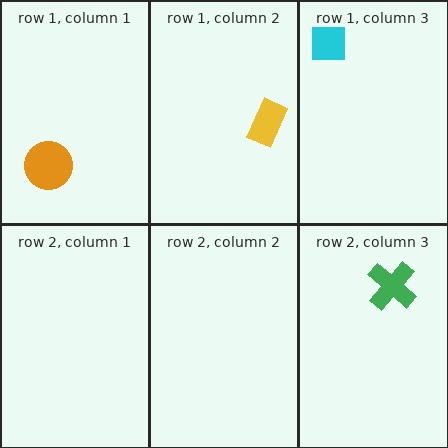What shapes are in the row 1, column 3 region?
The cyan square.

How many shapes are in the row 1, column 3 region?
1.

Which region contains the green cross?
The row 2, column 3 region.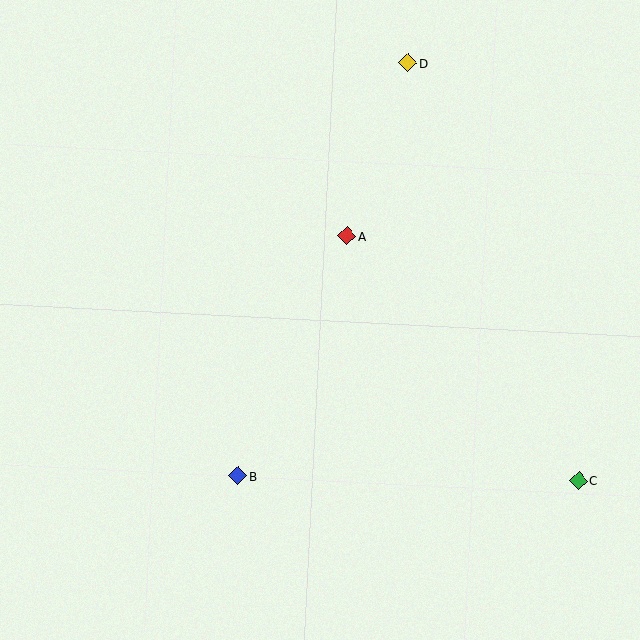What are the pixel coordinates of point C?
Point C is at (579, 480).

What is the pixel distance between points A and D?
The distance between A and D is 184 pixels.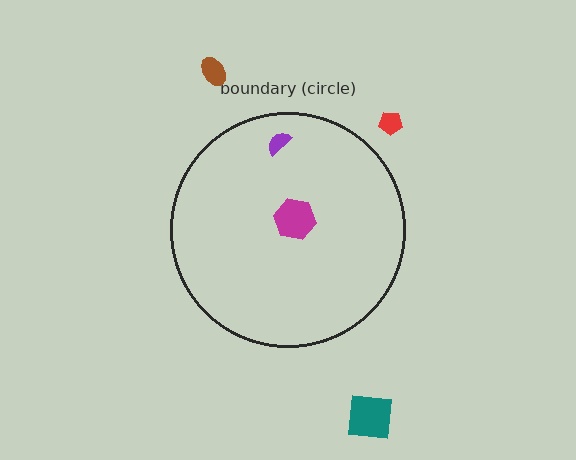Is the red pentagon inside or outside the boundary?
Outside.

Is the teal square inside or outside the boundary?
Outside.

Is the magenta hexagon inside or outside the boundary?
Inside.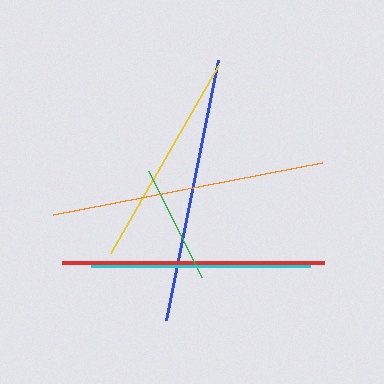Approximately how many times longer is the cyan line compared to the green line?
The cyan line is approximately 1.9 times the length of the green line.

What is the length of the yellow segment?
The yellow segment is approximately 217 pixels long.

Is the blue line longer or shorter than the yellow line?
The blue line is longer than the yellow line.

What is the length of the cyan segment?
The cyan segment is approximately 219 pixels long.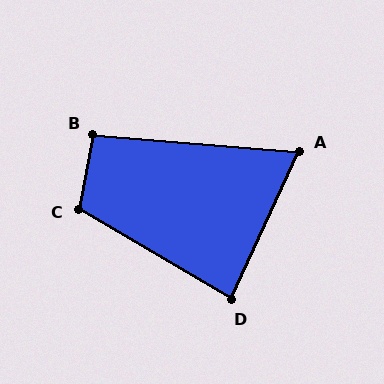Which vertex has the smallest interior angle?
A, at approximately 70 degrees.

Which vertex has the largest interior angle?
C, at approximately 110 degrees.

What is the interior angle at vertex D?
Approximately 84 degrees (acute).